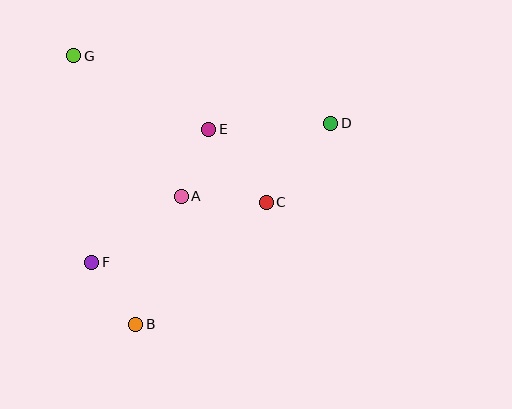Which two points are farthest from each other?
Points B and D are farthest from each other.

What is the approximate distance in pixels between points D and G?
The distance between D and G is approximately 266 pixels.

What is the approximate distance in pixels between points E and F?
The distance between E and F is approximately 177 pixels.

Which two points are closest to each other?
Points A and E are closest to each other.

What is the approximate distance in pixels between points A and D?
The distance between A and D is approximately 166 pixels.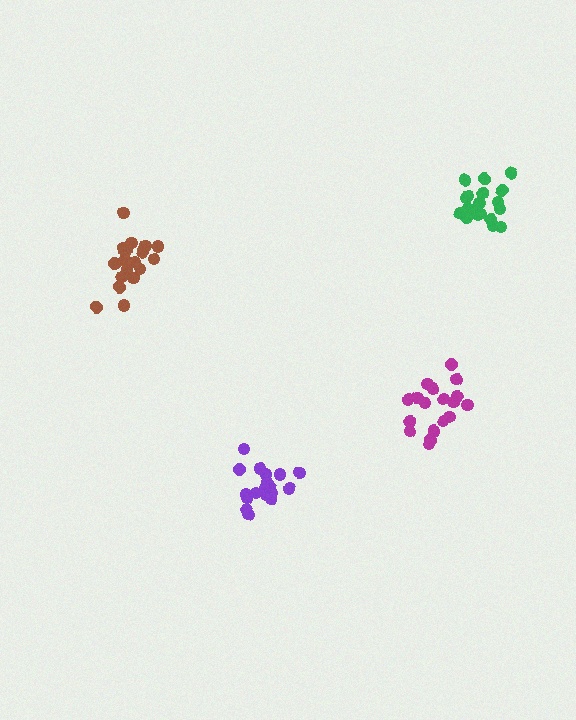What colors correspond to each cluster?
The clusters are colored: magenta, purple, green, brown.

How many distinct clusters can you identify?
There are 4 distinct clusters.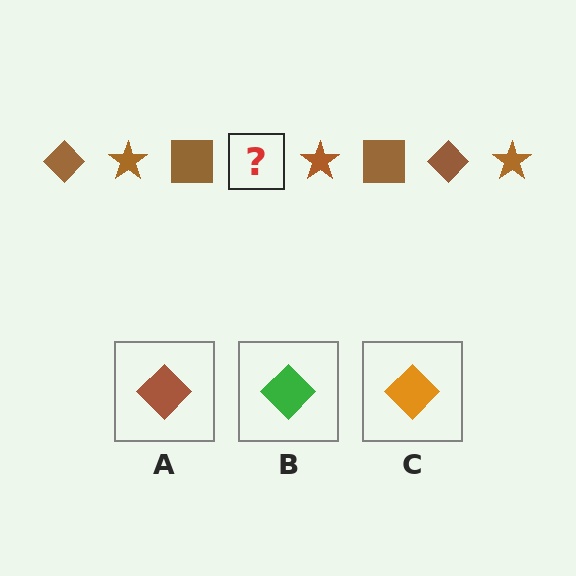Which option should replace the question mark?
Option A.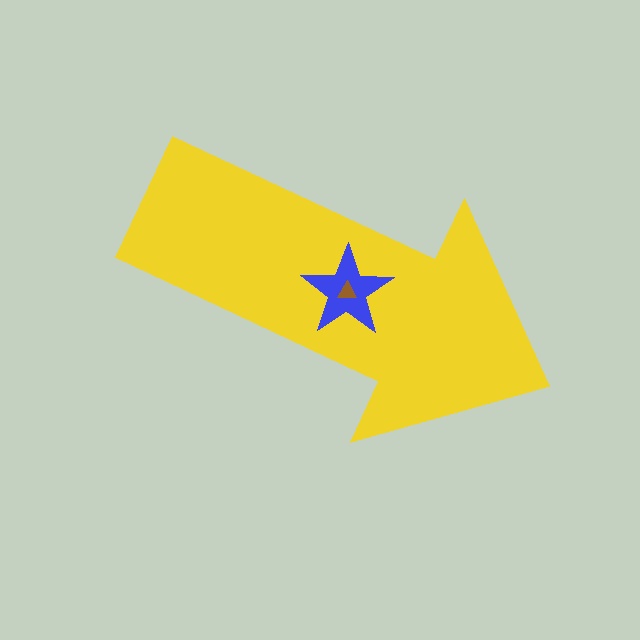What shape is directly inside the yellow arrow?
The blue star.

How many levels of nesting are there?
3.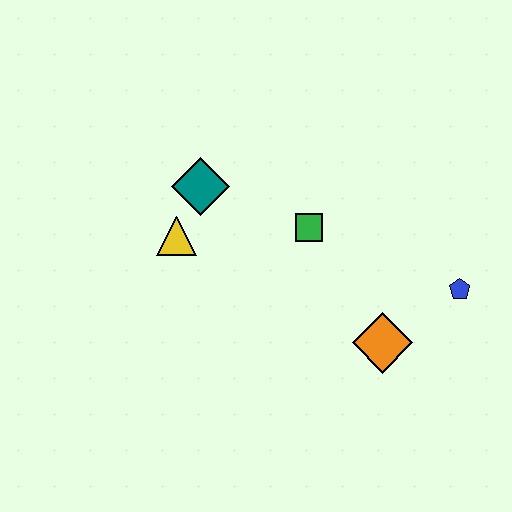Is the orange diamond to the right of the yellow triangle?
Yes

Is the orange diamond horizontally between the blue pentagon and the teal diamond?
Yes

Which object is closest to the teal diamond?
The yellow triangle is closest to the teal diamond.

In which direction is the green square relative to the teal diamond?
The green square is to the right of the teal diamond.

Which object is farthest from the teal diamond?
The blue pentagon is farthest from the teal diamond.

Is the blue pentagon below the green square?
Yes